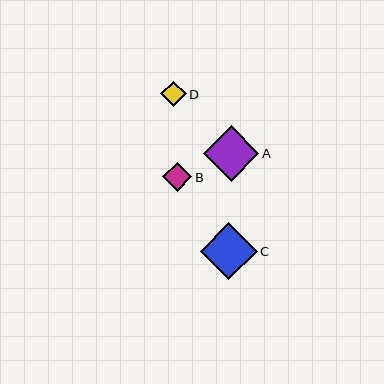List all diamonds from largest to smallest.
From largest to smallest: C, A, B, D.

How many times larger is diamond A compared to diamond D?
Diamond A is approximately 2.2 times the size of diamond D.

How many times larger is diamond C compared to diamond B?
Diamond C is approximately 2.0 times the size of diamond B.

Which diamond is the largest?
Diamond C is the largest with a size of approximately 57 pixels.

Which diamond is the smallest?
Diamond D is the smallest with a size of approximately 26 pixels.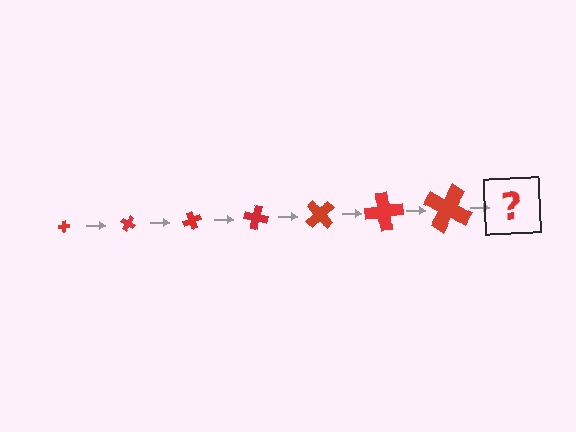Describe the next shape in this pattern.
It should be a cross, larger than the previous one and rotated 245 degrees from the start.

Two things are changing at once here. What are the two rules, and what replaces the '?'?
The two rules are that the cross grows larger each step and it rotates 35 degrees each step. The '?' should be a cross, larger than the previous one and rotated 245 degrees from the start.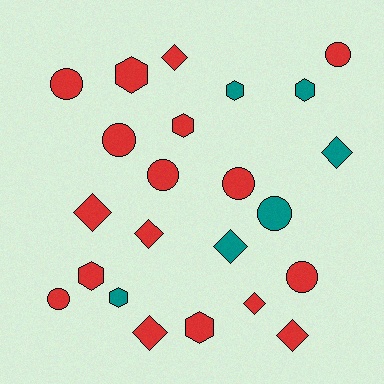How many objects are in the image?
There are 23 objects.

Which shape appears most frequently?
Circle, with 8 objects.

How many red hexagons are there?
There are 4 red hexagons.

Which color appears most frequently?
Red, with 17 objects.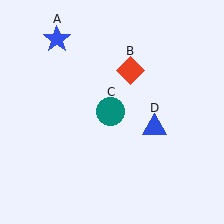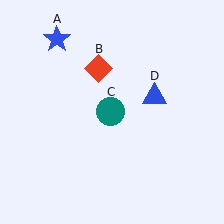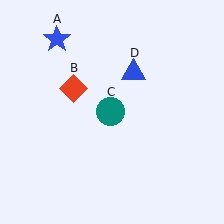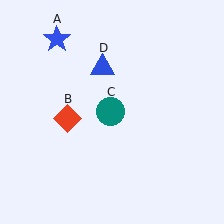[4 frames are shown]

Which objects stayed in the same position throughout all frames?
Blue star (object A) and teal circle (object C) remained stationary.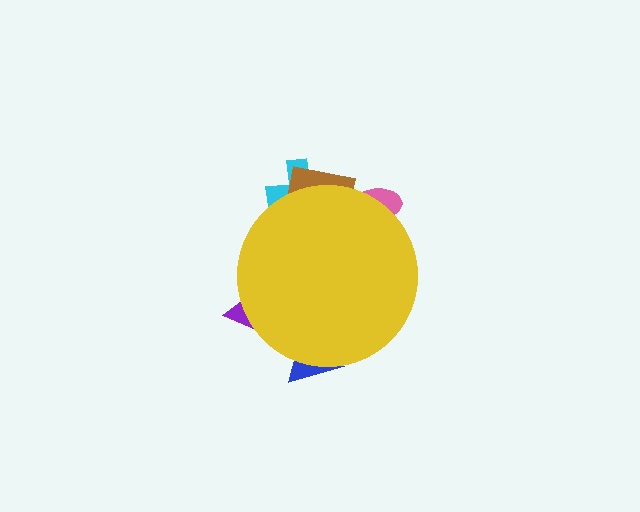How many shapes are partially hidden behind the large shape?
5 shapes are partially hidden.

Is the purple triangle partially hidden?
Yes, the purple triangle is partially hidden behind the yellow circle.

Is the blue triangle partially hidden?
Yes, the blue triangle is partially hidden behind the yellow circle.